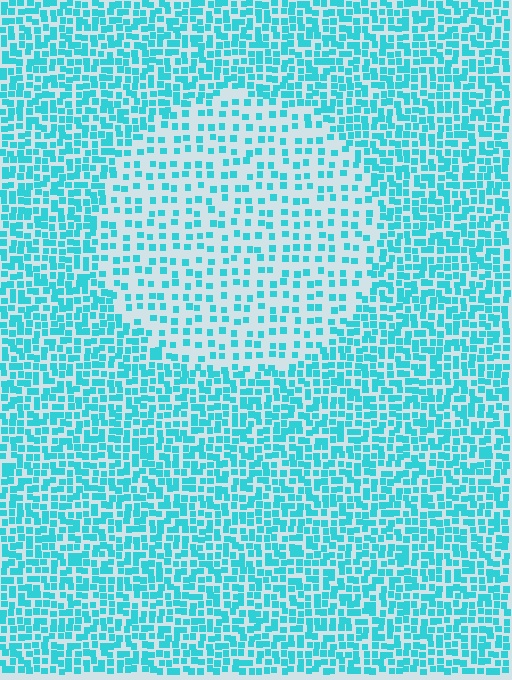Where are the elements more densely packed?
The elements are more densely packed outside the circle boundary.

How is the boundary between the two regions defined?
The boundary is defined by a change in element density (approximately 2.2x ratio). All elements are the same color, size, and shape.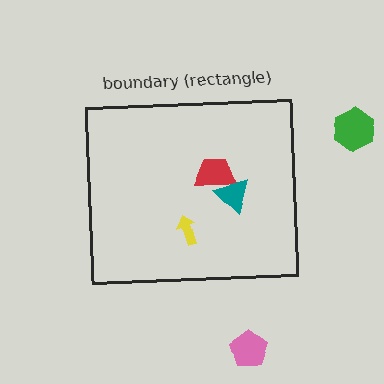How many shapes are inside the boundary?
3 inside, 2 outside.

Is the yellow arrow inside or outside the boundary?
Inside.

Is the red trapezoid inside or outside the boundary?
Inside.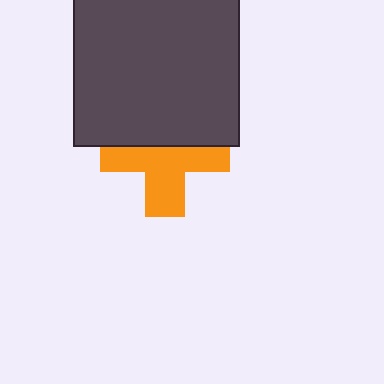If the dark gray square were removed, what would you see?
You would see the complete orange cross.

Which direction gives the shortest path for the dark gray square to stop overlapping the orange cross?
Moving up gives the shortest separation.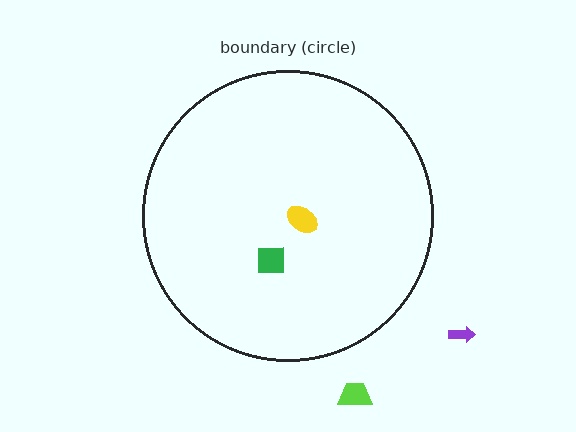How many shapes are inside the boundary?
2 inside, 2 outside.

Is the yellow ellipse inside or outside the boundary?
Inside.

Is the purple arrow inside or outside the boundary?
Outside.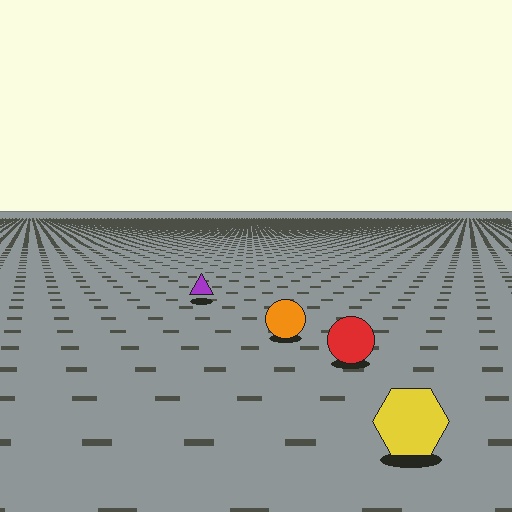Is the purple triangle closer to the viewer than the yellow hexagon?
No. The yellow hexagon is closer — you can tell from the texture gradient: the ground texture is coarser near it.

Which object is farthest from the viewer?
The purple triangle is farthest from the viewer. It appears smaller and the ground texture around it is denser.